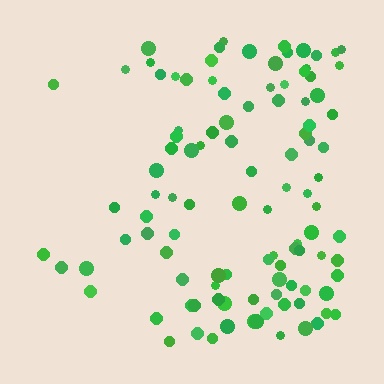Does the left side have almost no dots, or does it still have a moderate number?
Still a moderate number, just noticeably fewer than the right.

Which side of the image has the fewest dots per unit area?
The left.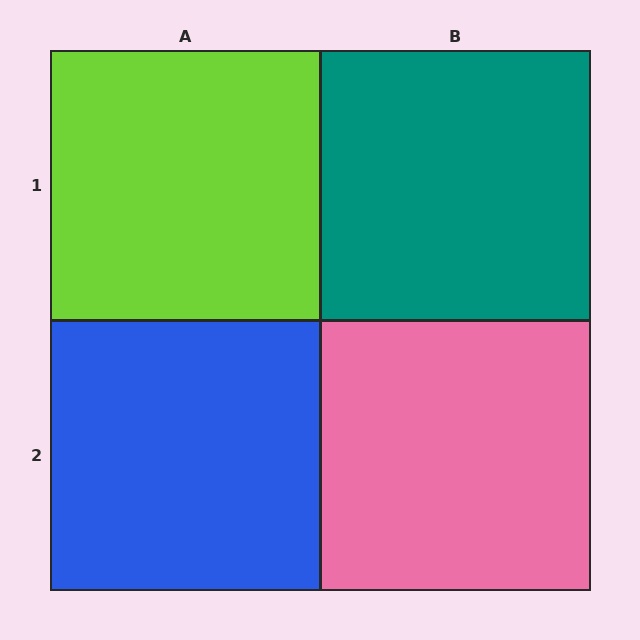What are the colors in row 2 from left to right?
Blue, pink.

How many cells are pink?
1 cell is pink.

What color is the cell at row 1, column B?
Teal.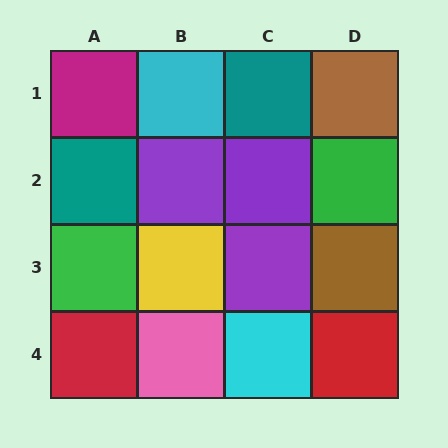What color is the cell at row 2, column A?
Teal.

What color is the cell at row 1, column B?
Cyan.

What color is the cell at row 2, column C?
Purple.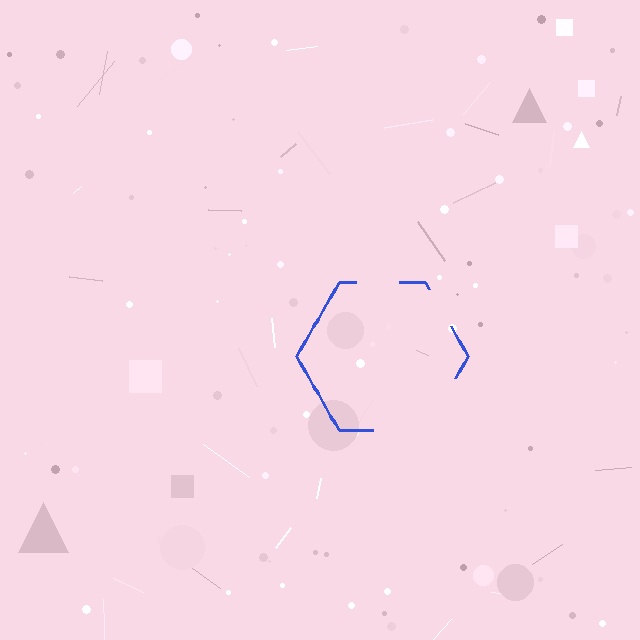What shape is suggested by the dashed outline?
The dashed outline suggests a hexagon.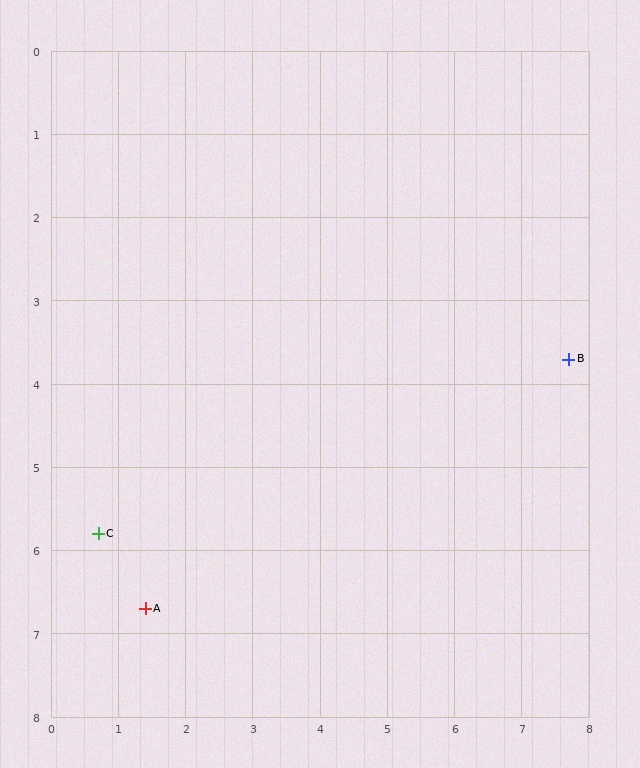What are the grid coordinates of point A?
Point A is at approximately (1.4, 6.7).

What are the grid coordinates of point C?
Point C is at approximately (0.7, 5.8).